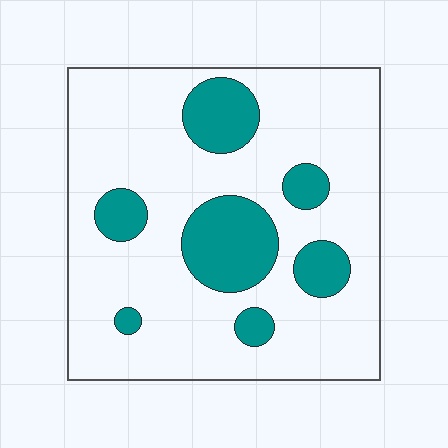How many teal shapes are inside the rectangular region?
7.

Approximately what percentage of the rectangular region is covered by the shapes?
Approximately 20%.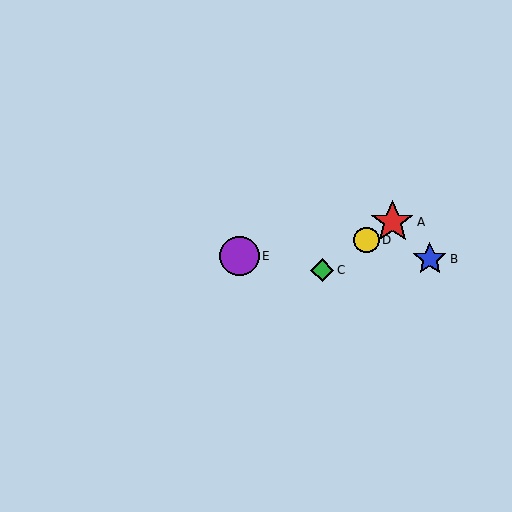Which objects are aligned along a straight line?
Objects A, C, D are aligned along a straight line.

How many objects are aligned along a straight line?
3 objects (A, C, D) are aligned along a straight line.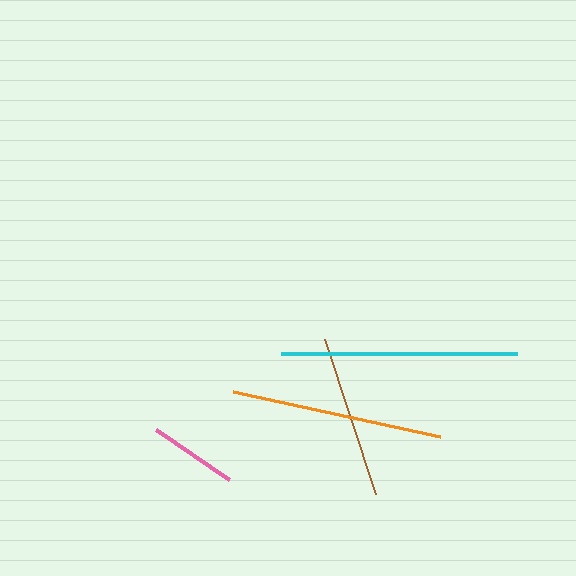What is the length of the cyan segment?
The cyan segment is approximately 236 pixels long.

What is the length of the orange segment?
The orange segment is approximately 212 pixels long.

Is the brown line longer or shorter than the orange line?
The orange line is longer than the brown line.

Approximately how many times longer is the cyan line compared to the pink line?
The cyan line is approximately 2.7 times the length of the pink line.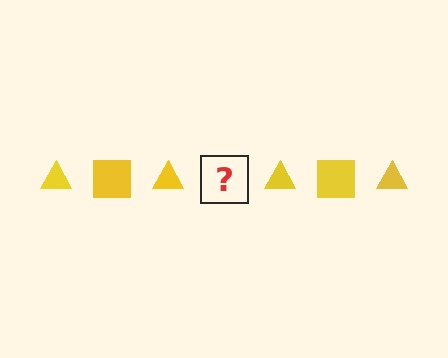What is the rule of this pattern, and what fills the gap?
The rule is that the pattern cycles through triangle, square shapes in yellow. The gap should be filled with a yellow square.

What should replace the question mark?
The question mark should be replaced with a yellow square.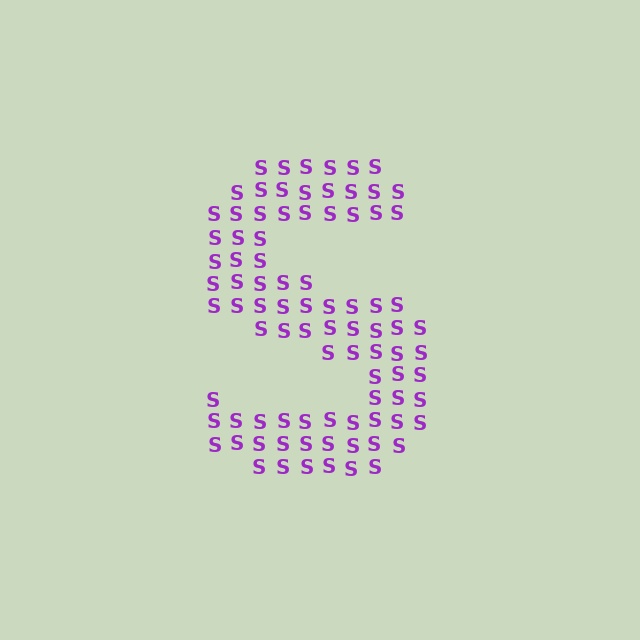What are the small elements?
The small elements are letter S's.